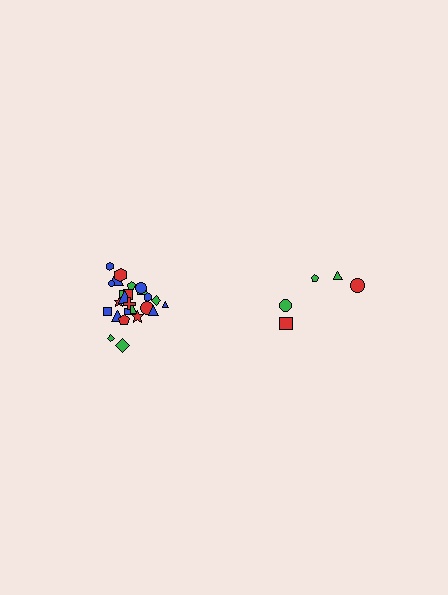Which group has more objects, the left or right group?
The left group.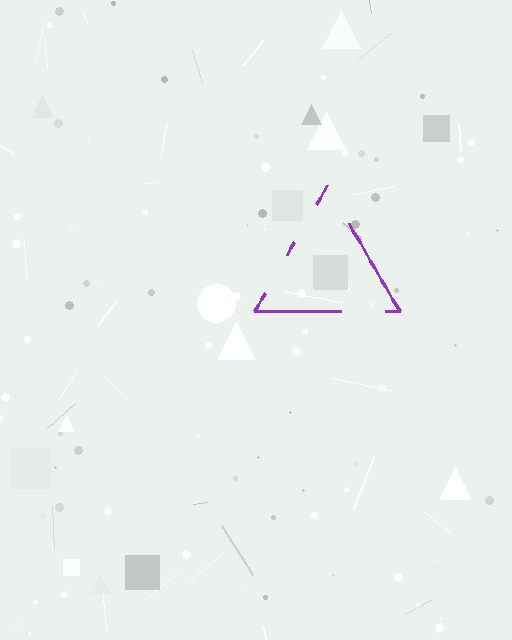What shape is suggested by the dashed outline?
The dashed outline suggests a triangle.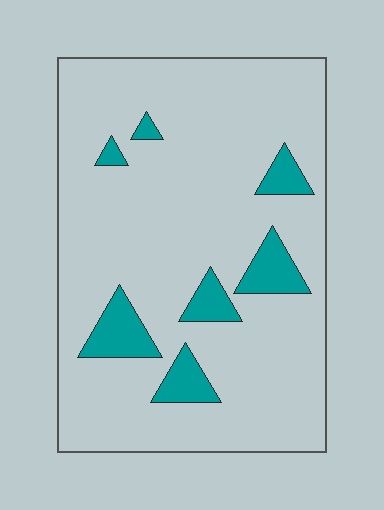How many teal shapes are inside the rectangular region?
7.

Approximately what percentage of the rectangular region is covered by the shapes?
Approximately 10%.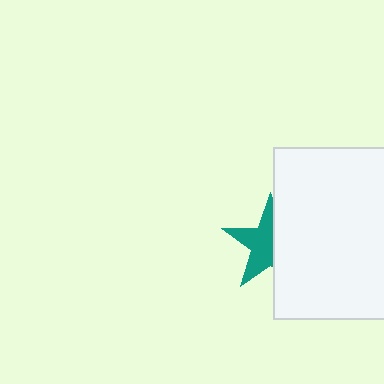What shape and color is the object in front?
The object in front is a white rectangle.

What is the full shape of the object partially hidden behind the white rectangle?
The partially hidden object is a teal star.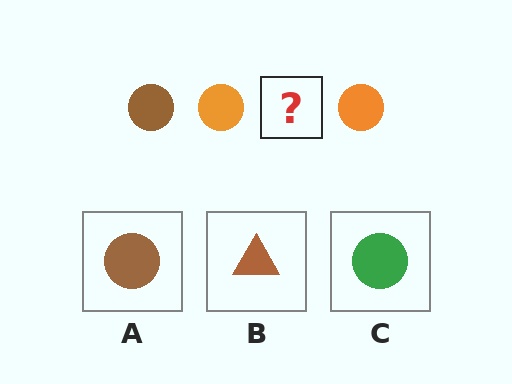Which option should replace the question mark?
Option A.